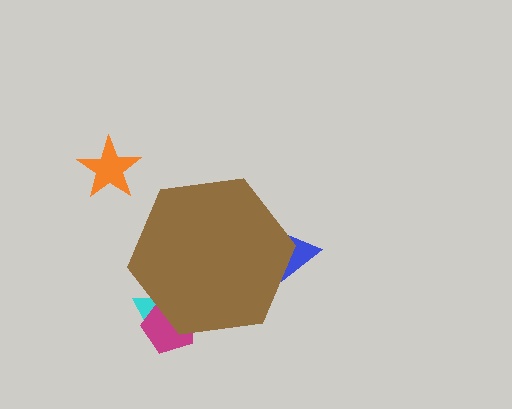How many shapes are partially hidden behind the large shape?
3 shapes are partially hidden.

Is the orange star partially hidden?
No, the orange star is fully visible.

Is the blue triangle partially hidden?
Yes, the blue triangle is partially hidden behind the brown hexagon.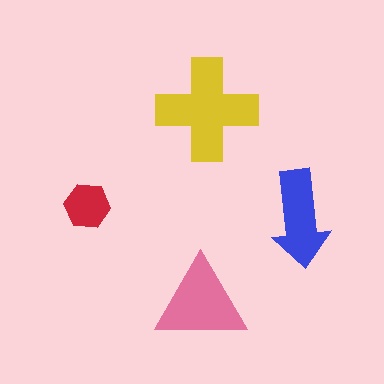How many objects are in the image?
There are 4 objects in the image.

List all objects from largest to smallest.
The yellow cross, the pink triangle, the blue arrow, the red hexagon.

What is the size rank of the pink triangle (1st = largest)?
2nd.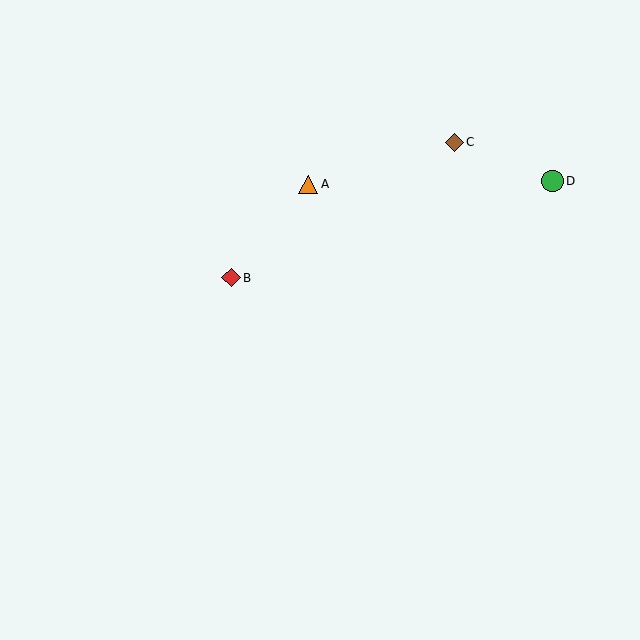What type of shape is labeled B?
Shape B is a red diamond.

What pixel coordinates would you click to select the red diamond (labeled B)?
Click at (231, 278) to select the red diamond B.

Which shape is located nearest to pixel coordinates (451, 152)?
The brown diamond (labeled C) at (455, 142) is nearest to that location.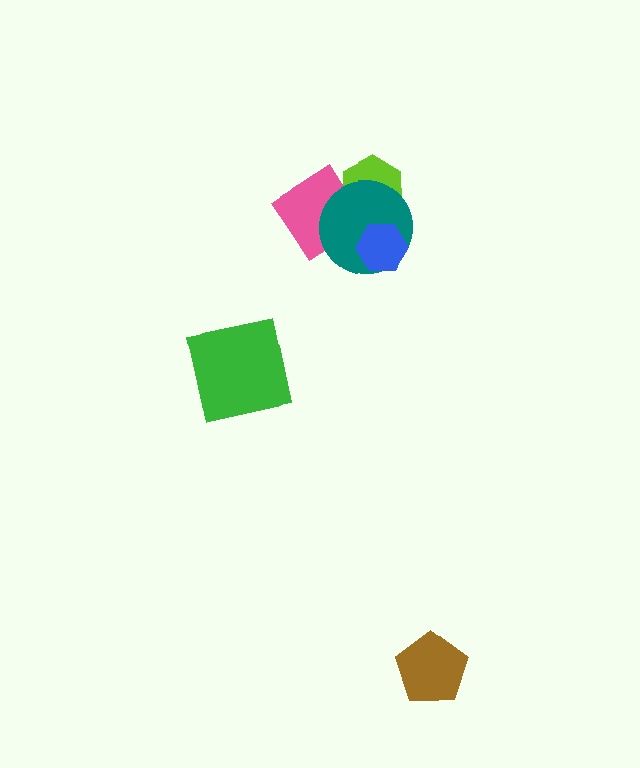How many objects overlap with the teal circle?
3 objects overlap with the teal circle.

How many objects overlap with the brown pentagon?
0 objects overlap with the brown pentagon.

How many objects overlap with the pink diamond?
2 objects overlap with the pink diamond.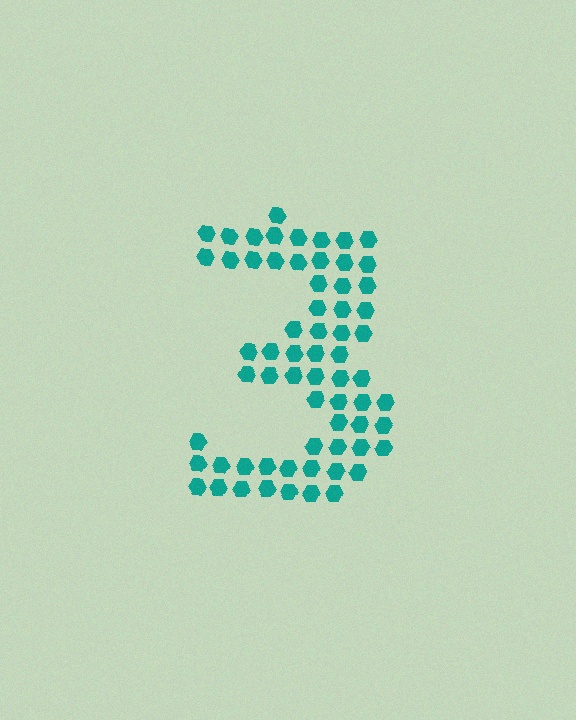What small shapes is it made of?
It is made of small hexagons.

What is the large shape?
The large shape is the digit 3.